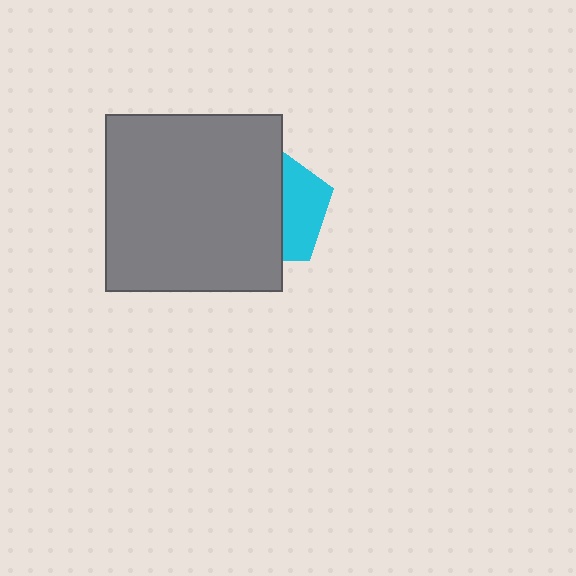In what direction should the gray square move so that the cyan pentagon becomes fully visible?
The gray square should move left. That is the shortest direction to clear the overlap and leave the cyan pentagon fully visible.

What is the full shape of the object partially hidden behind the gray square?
The partially hidden object is a cyan pentagon.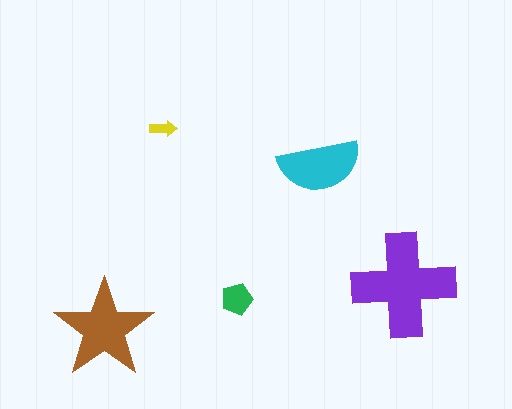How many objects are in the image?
There are 5 objects in the image.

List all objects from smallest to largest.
The yellow arrow, the green pentagon, the cyan semicircle, the brown star, the purple cross.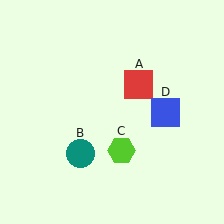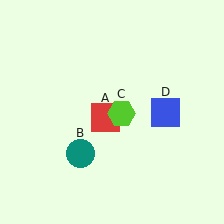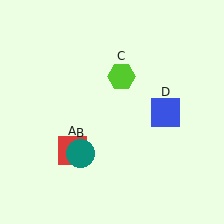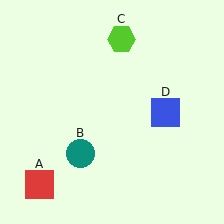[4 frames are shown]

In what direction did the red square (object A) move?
The red square (object A) moved down and to the left.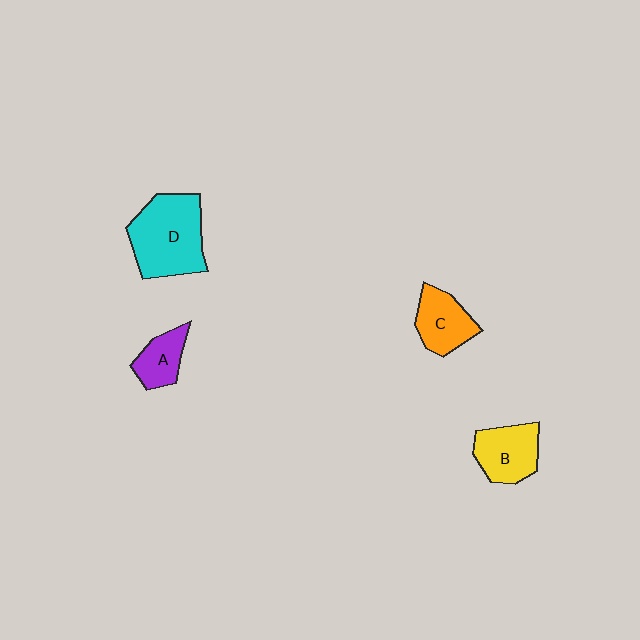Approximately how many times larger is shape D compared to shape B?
Approximately 1.6 times.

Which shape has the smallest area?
Shape A (purple).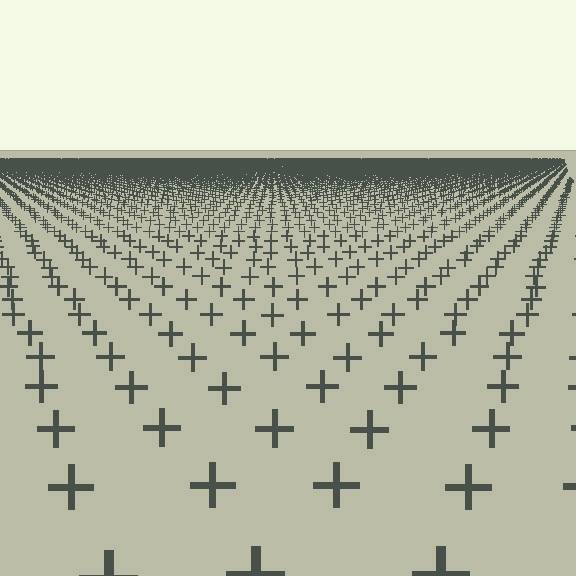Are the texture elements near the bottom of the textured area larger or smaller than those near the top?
Larger. Near the bottom, elements are closer to the viewer and appear at a bigger on-screen size.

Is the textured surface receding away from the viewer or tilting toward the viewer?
The surface is receding away from the viewer. Texture elements get smaller and denser toward the top.